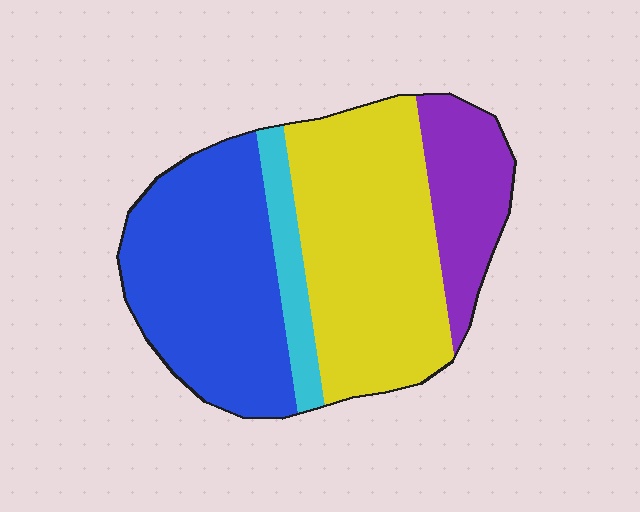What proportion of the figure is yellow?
Yellow takes up about two fifths (2/5) of the figure.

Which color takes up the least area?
Cyan, at roughly 10%.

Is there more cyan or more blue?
Blue.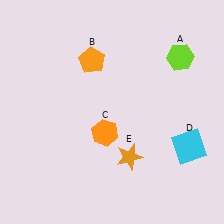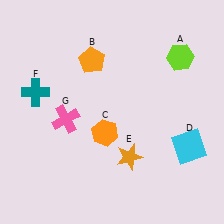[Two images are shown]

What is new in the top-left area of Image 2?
A teal cross (F) was added in the top-left area of Image 2.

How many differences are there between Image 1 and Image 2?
There are 2 differences between the two images.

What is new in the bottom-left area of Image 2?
A pink cross (G) was added in the bottom-left area of Image 2.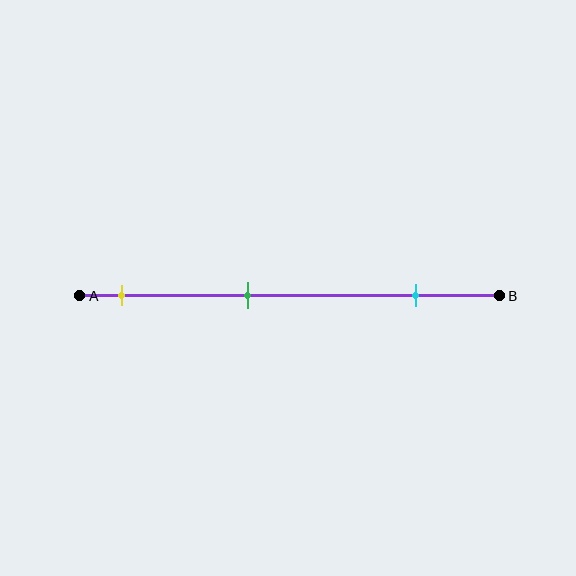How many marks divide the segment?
There are 3 marks dividing the segment.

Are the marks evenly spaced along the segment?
Yes, the marks are approximately evenly spaced.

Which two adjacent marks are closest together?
The yellow and green marks are the closest adjacent pair.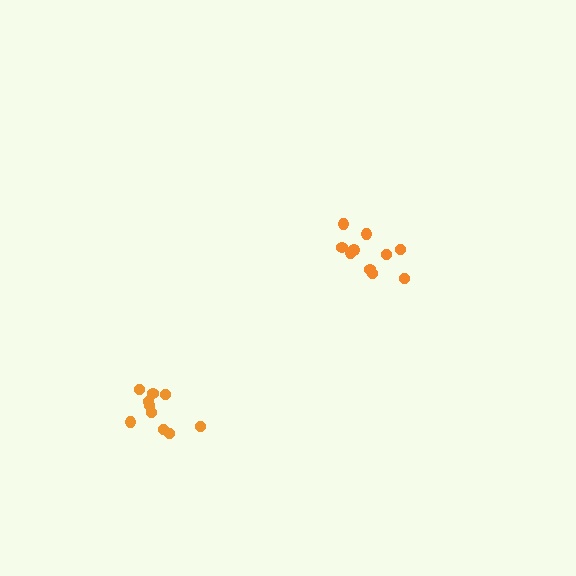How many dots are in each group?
Group 1: 10 dots, Group 2: 10 dots (20 total).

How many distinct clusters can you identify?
There are 2 distinct clusters.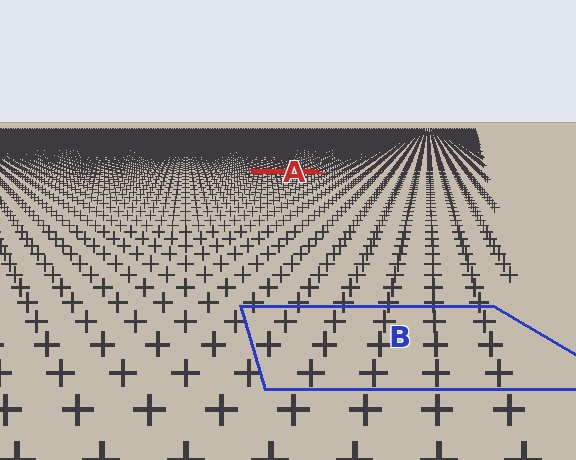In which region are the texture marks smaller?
The texture marks are smaller in region A, because it is farther away.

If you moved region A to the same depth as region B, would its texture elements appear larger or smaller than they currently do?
They would appear larger. At a closer depth, the same texture elements are projected at a bigger on-screen size.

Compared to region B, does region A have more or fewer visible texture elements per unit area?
Region A has more texture elements per unit area — they are packed more densely because it is farther away.